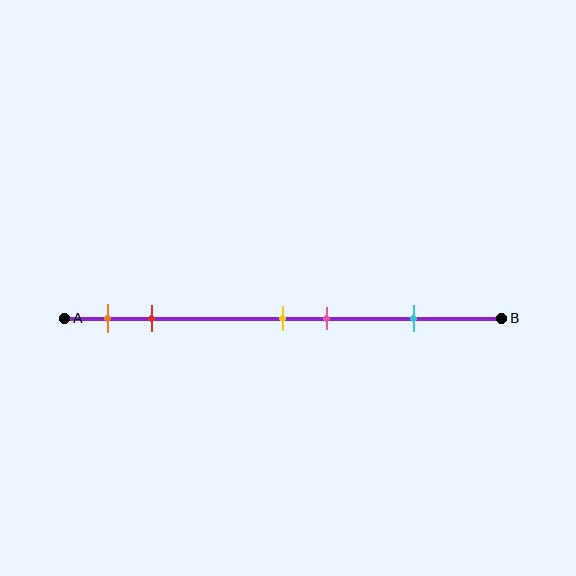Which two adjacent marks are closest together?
The yellow and pink marks are the closest adjacent pair.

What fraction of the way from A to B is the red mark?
The red mark is approximately 20% (0.2) of the way from A to B.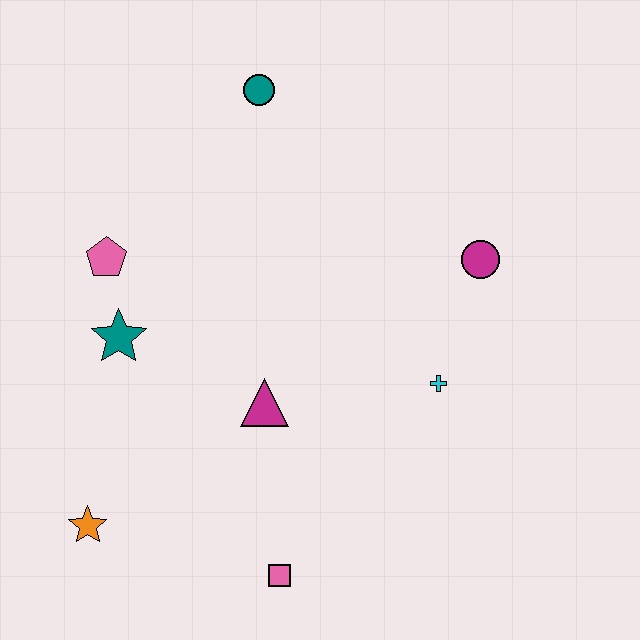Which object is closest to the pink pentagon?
The teal star is closest to the pink pentagon.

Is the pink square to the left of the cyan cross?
Yes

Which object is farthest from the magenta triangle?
The teal circle is farthest from the magenta triangle.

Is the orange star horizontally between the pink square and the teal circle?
No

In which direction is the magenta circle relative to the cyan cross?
The magenta circle is above the cyan cross.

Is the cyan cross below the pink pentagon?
Yes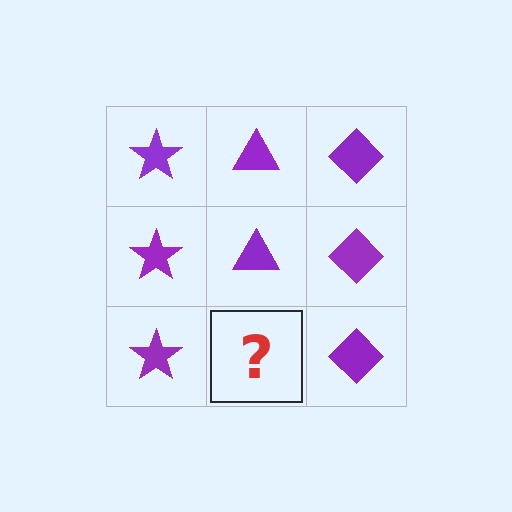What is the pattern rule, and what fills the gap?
The rule is that each column has a consistent shape. The gap should be filled with a purple triangle.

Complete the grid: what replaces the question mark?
The question mark should be replaced with a purple triangle.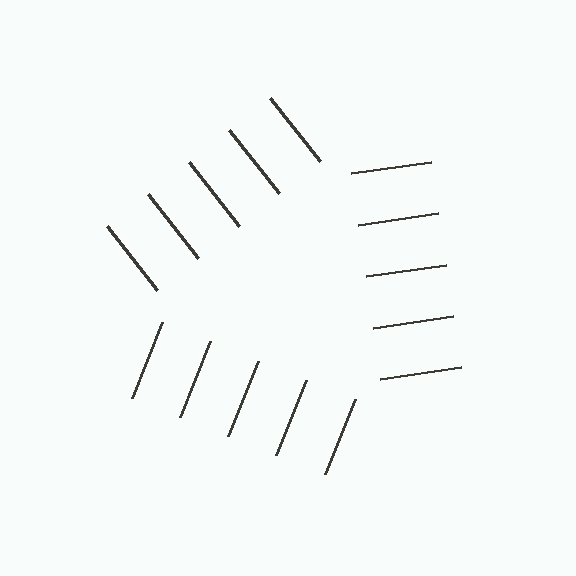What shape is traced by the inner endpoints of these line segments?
An illusory triangle — the line segments terminate on its edges but no continuous stroke is drawn.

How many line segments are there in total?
15 — 5 along each of the 3 edges.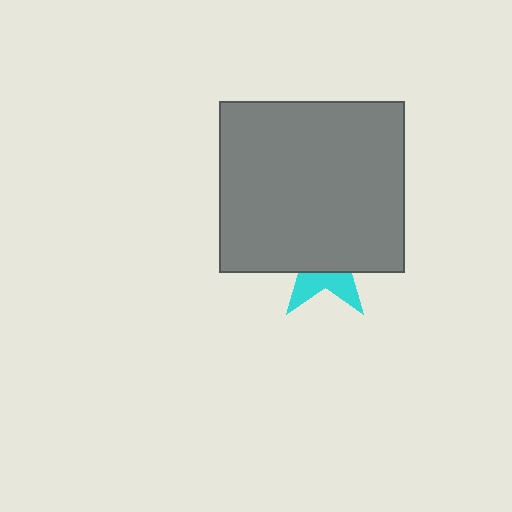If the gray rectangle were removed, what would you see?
You would see the complete cyan star.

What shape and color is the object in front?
The object in front is a gray rectangle.